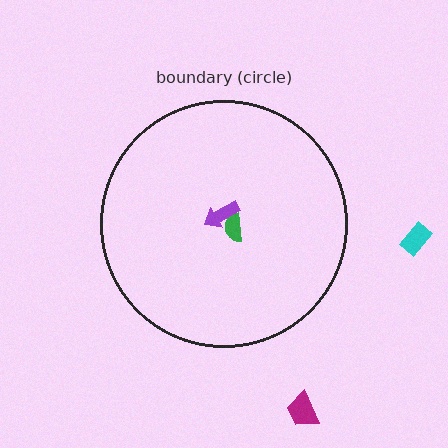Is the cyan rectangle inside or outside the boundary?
Outside.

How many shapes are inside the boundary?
2 inside, 2 outside.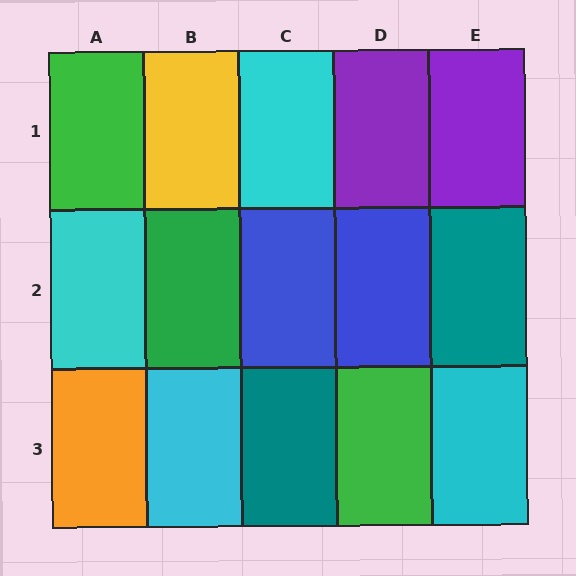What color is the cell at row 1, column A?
Green.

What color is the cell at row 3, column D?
Green.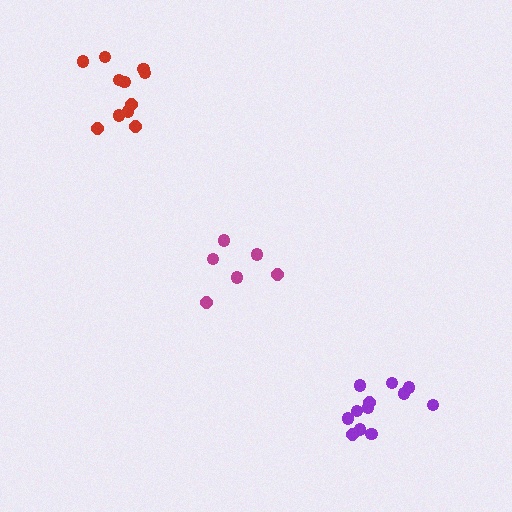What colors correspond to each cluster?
The clusters are colored: red, magenta, purple.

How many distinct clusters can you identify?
There are 3 distinct clusters.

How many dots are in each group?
Group 1: 11 dots, Group 2: 6 dots, Group 3: 12 dots (29 total).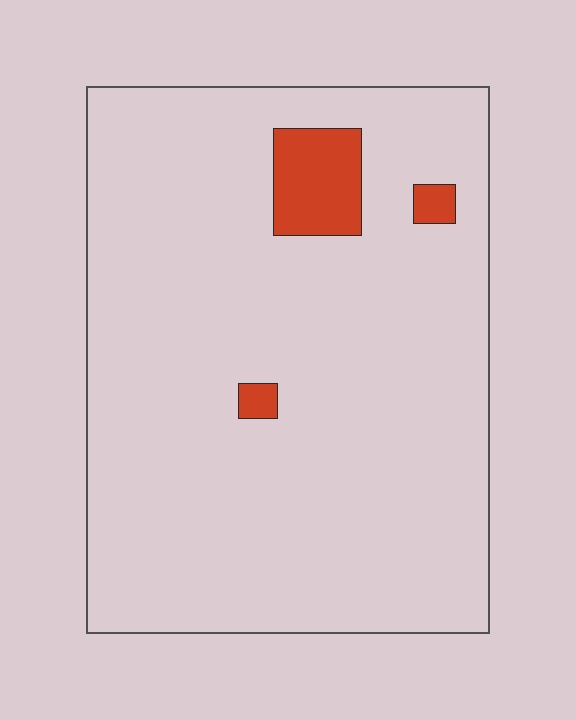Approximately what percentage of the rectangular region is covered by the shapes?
Approximately 5%.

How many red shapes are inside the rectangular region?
3.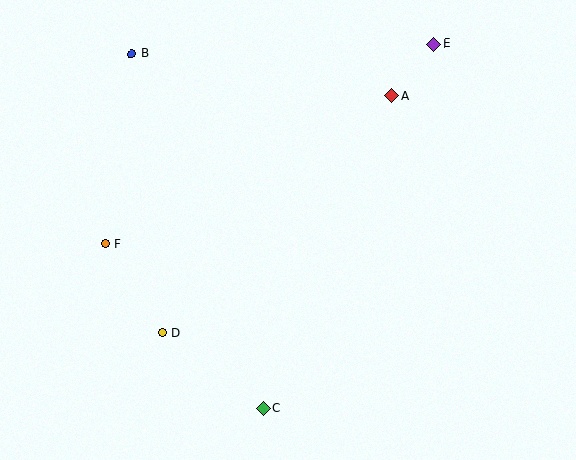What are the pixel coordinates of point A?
Point A is at (391, 96).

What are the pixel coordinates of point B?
Point B is at (132, 54).